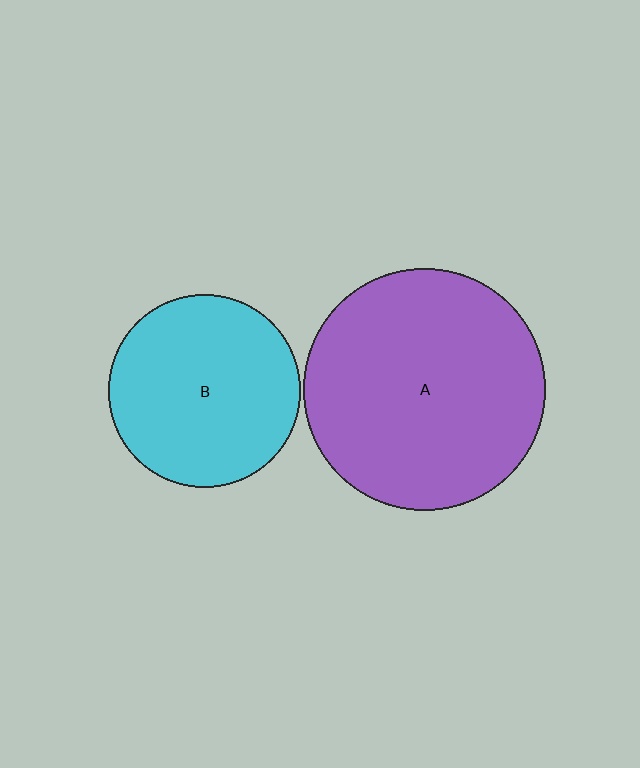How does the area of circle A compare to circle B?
Approximately 1.6 times.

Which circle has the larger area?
Circle A (purple).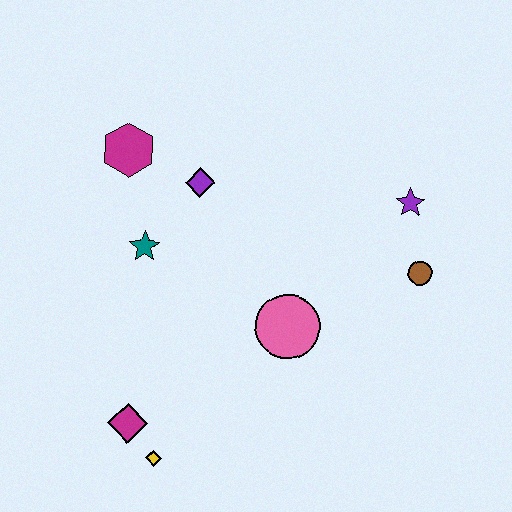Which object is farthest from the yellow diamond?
The purple star is farthest from the yellow diamond.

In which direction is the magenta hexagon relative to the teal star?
The magenta hexagon is above the teal star.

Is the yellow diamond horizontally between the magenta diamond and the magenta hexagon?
No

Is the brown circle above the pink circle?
Yes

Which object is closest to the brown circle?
The purple star is closest to the brown circle.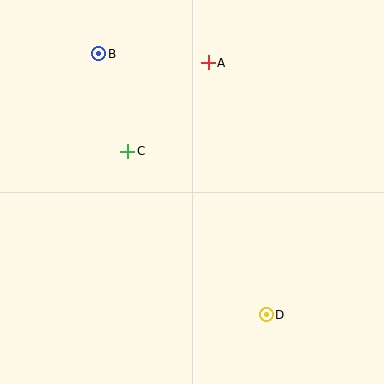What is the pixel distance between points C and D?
The distance between C and D is 214 pixels.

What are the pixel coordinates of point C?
Point C is at (128, 151).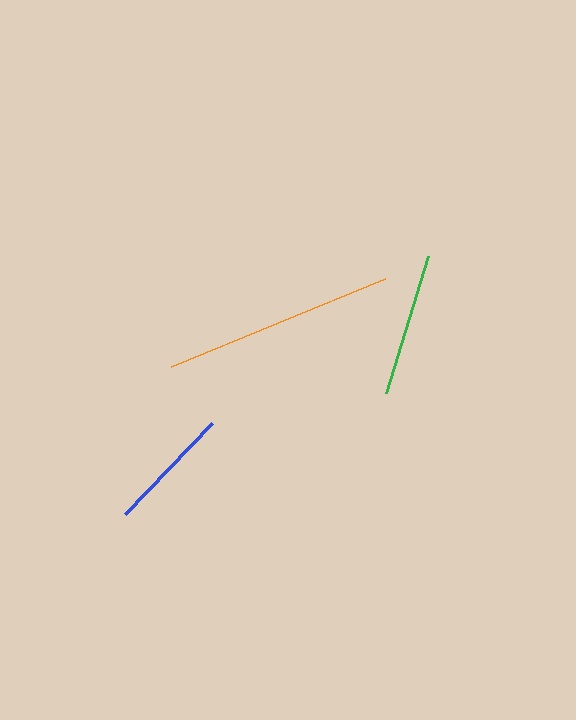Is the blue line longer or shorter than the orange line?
The orange line is longer than the blue line.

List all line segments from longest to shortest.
From longest to shortest: orange, green, blue.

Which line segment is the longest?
The orange line is the longest at approximately 232 pixels.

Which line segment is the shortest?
The blue line is the shortest at approximately 126 pixels.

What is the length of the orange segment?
The orange segment is approximately 232 pixels long.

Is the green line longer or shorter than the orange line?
The orange line is longer than the green line.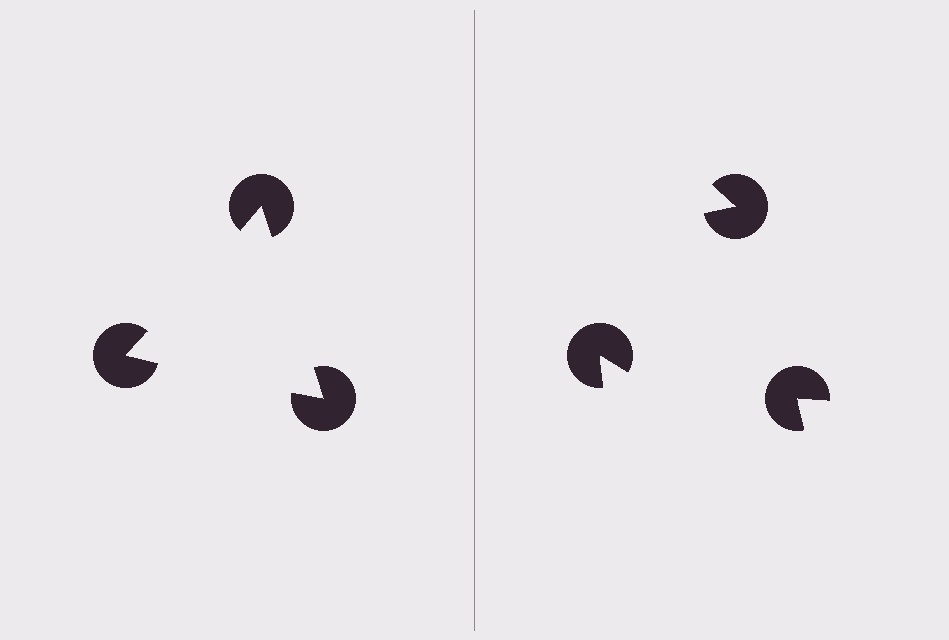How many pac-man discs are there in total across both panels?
6 — 3 on each side.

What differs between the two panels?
The pac-man discs are positioned identically on both sides; only the wedge orientations differ. On the left they align to a triangle; on the right they are misaligned.